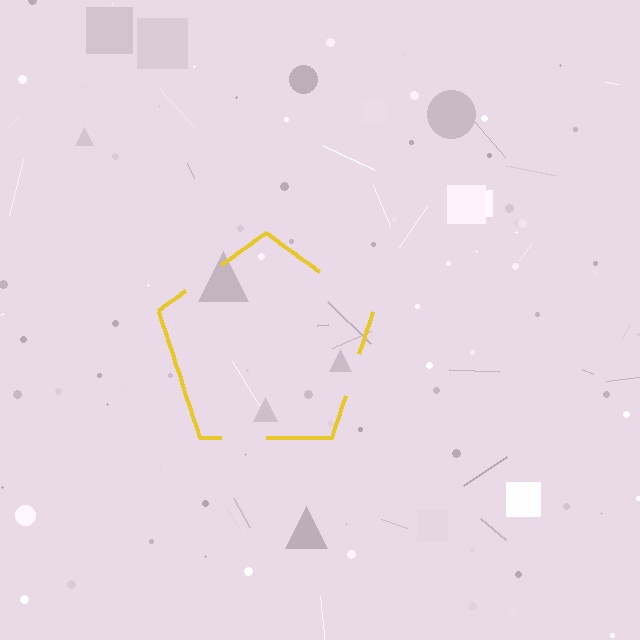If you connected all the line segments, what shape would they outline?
They would outline a pentagon.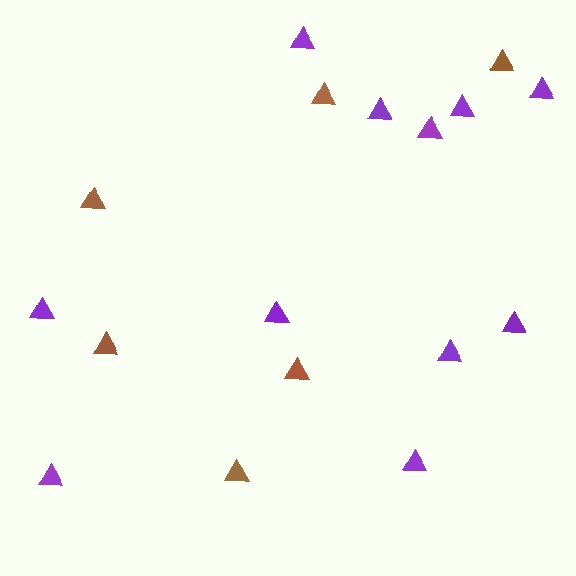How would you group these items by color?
There are 2 groups: one group of purple triangles (11) and one group of brown triangles (6).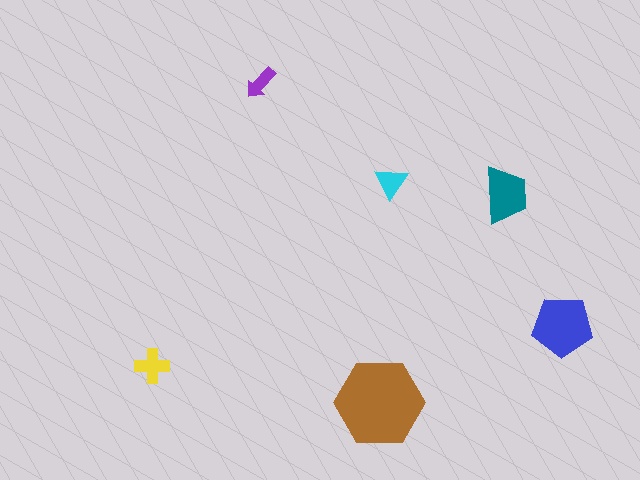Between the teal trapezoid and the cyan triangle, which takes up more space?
The teal trapezoid.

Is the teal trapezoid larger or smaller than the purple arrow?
Larger.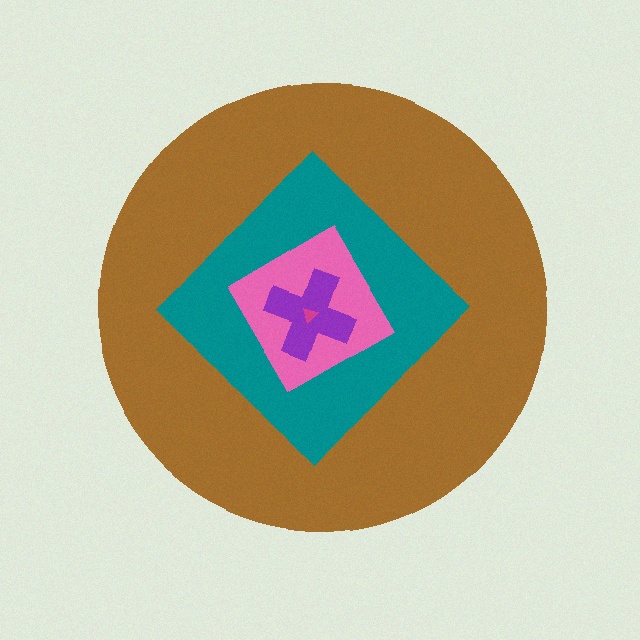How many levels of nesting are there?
5.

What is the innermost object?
The magenta triangle.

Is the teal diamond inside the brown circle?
Yes.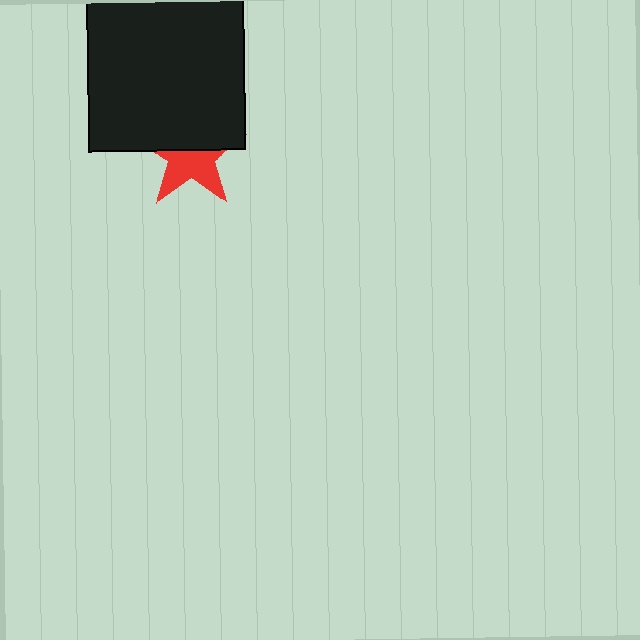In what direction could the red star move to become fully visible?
The red star could move down. That would shift it out from behind the black rectangle entirely.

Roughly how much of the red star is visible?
About half of it is visible (roughly 51%).